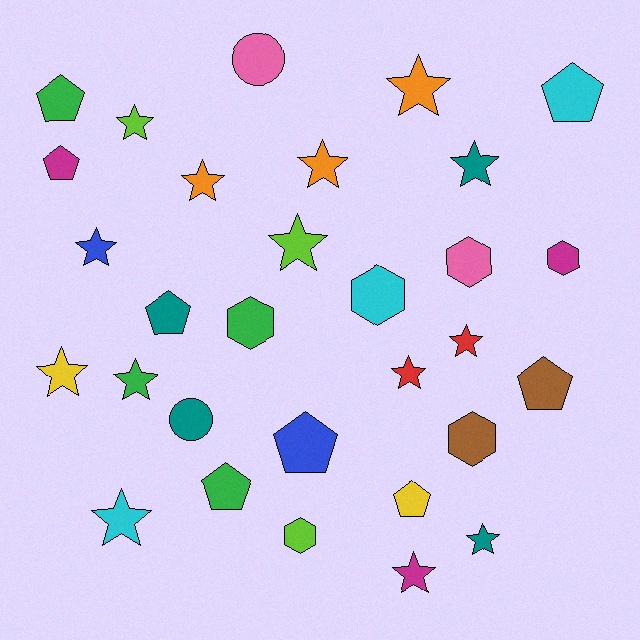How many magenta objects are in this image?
There are 3 magenta objects.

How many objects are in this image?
There are 30 objects.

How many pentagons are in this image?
There are 8 pentagons.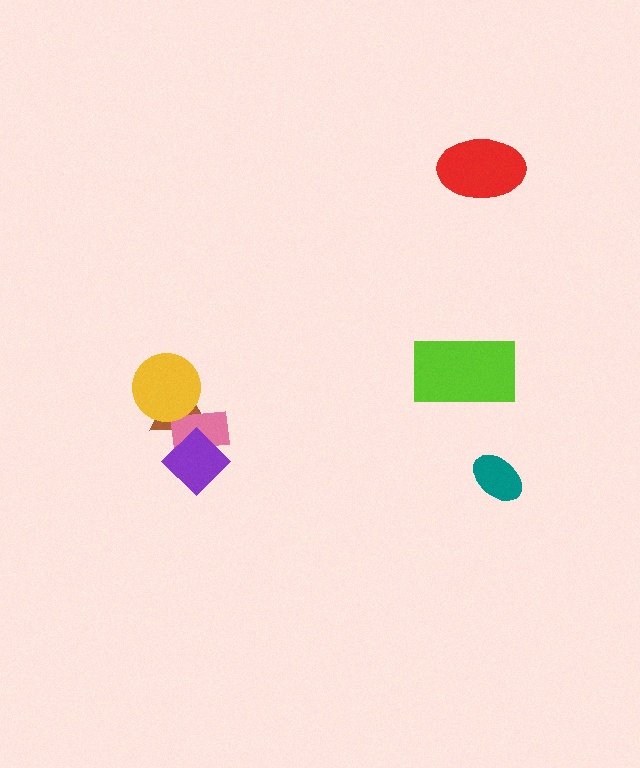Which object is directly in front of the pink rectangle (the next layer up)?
The yellow circle is directly in front of the pink rectangle.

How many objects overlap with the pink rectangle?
3 objects overlap with the pink rectangle.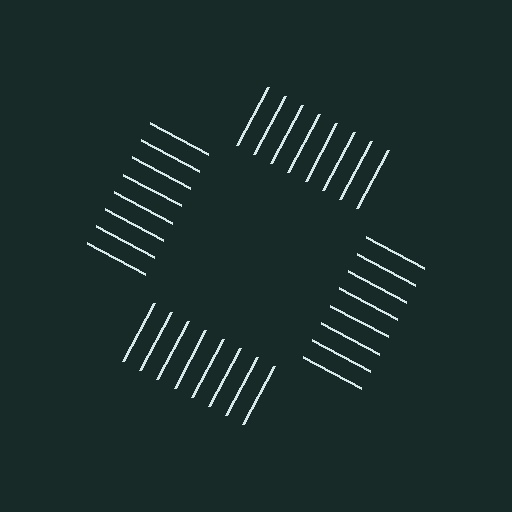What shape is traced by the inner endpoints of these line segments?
An illusory square — the line segments terminate on its edges but no continuous stroke is drawn.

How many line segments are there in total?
32 — 8 along each of the 4 edges.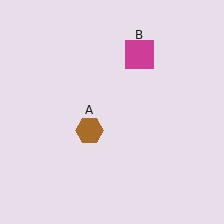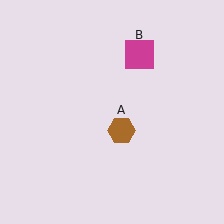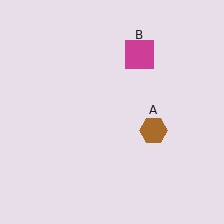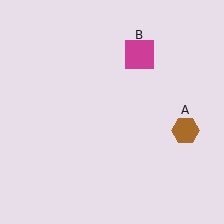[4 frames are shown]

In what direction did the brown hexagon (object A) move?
The brown hexagon (object A) moved right.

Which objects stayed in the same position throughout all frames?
Magenta square (object B) remained stationary.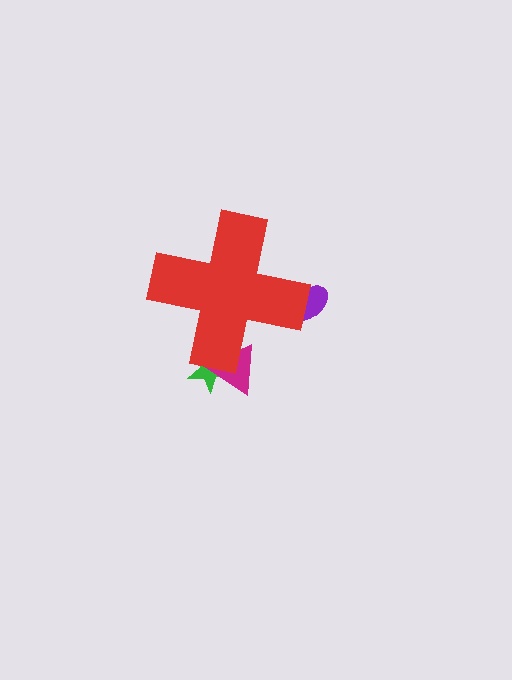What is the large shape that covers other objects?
A red cross.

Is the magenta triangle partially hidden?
Yes, the magenta triangle is partially hidden behind the red cross.